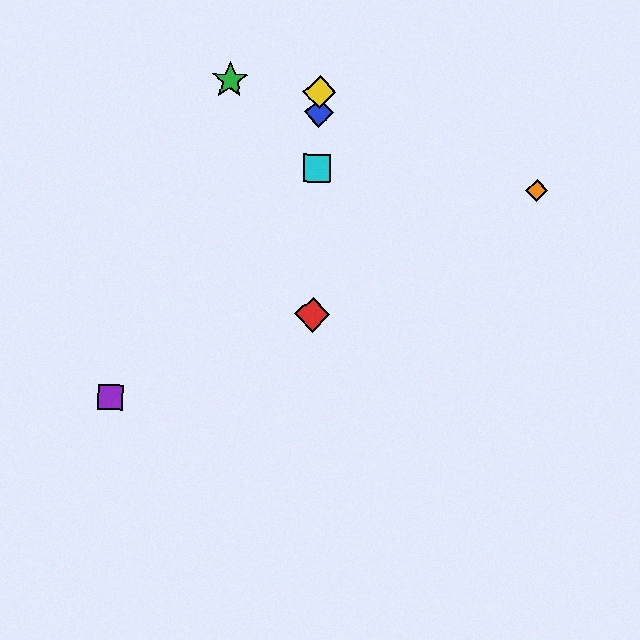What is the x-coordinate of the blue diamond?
The blue diamond is at x≈319.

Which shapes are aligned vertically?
The red diamond, the blue diamond, the yellow diamond, the cyan square are aligned vertically.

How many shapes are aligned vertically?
4 shapes (the red diamond, the blue diamond, the yellow diamond, the cyan square) are aligned vertically.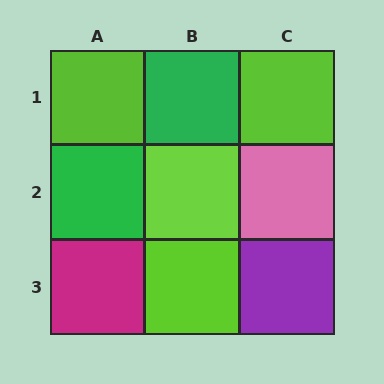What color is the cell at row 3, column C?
Purple.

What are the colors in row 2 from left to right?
Green, lime, pink.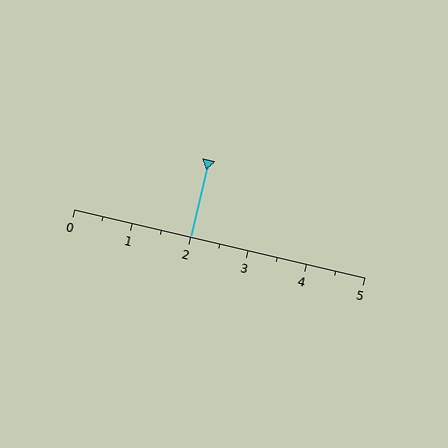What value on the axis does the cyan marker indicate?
The marker indicates approximately 2.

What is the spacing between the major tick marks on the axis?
The major ticks are spaced 1 apart.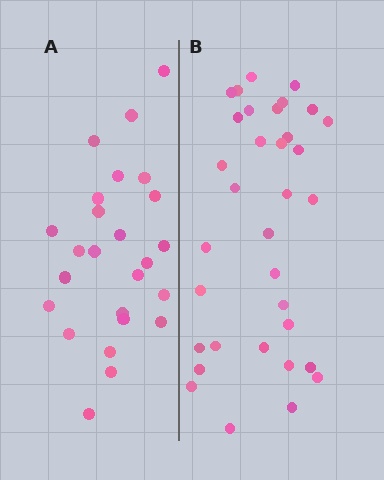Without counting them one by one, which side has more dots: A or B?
Region B (the right region) has more dots.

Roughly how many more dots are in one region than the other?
Region B has roughly 8 or so more dots than region A.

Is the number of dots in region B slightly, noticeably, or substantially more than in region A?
Region B has noticeably more, but not dramatically so. The ratio is roughly 1.4 to 1.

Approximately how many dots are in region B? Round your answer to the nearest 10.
About 30 dots. (The exact count is 34, which rounds to 30.)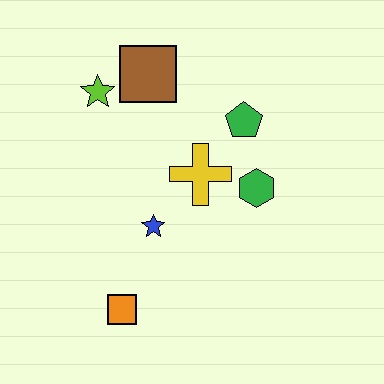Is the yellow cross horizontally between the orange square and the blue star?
No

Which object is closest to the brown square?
The lime star is closest to the brown square.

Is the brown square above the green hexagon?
Yes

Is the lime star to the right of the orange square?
No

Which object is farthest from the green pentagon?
The orange square is farthest from the green pentagon.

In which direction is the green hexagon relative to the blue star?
The green hexagon is to the right of the blue star.